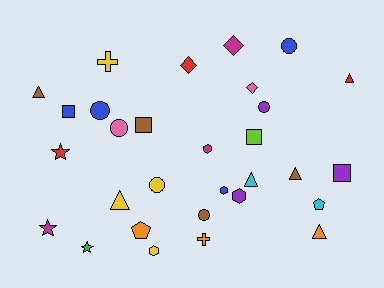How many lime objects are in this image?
There is 1 lime object.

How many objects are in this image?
There are 30 objects.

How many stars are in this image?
There are 3 stars.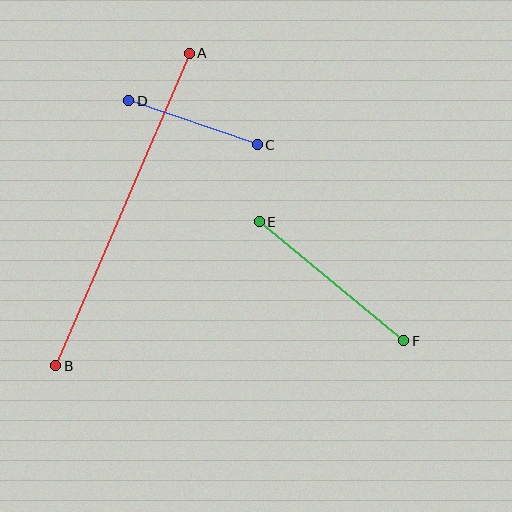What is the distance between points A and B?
The distance is approximately 340 pixels.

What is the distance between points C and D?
The distance is approximately 136 pixels.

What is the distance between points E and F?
The distance is approximately 187 pixels.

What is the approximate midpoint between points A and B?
The midpoint is at approximately (122, 210) pixels.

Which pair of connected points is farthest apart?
Points A and B are farthest apart.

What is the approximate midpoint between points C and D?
The midpoint is at approximately (193, 123) pixels.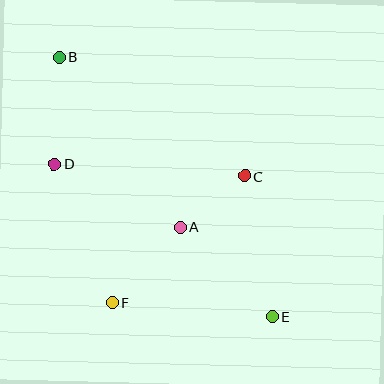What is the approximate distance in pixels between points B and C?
The distance between B and C is approximately 220 pixels.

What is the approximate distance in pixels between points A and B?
The distance between A and B is approximately 208 pixels.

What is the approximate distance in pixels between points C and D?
The distance between C and D is approximately 191 pixels.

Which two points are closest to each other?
Points A and C are closest to each other.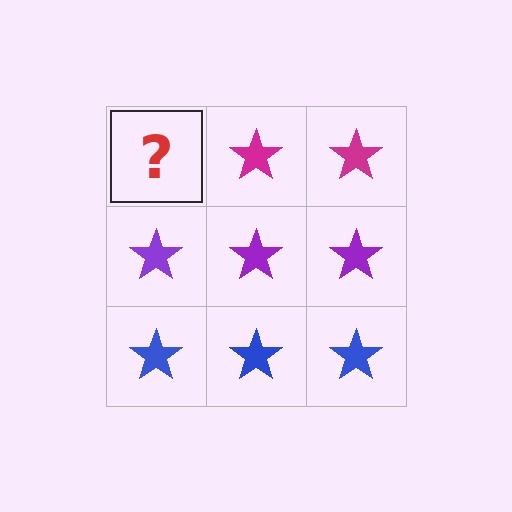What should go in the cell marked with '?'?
The missing cell should contain a magenta star.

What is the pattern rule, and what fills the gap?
The rule is that each row has a consistent color. The gap should be filled with a magenta star.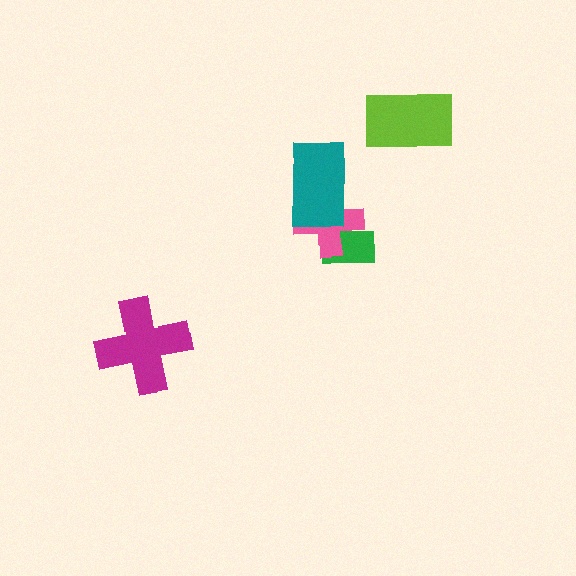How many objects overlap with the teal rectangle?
1 object overlaps with the teal rectangle.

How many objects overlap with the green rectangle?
1 object overlaps with the green rectangle.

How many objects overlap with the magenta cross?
0 objects overlap with the magenta cross.